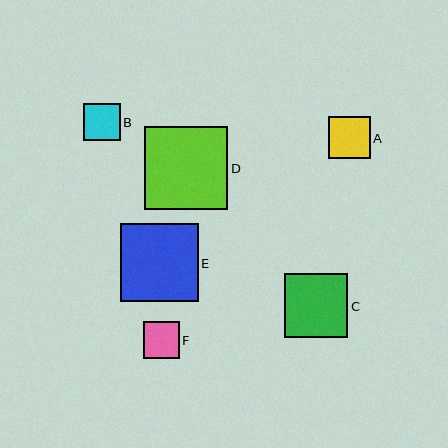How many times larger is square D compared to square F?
Square D is approximately 2.3 times the size of square F.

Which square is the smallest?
Square F is the smallest with a size of approximately 36 pixels.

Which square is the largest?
Square D is the largest with a size of approximately 83 pixels.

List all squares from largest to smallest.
From largest to smallest: D, E, C, A, B, F.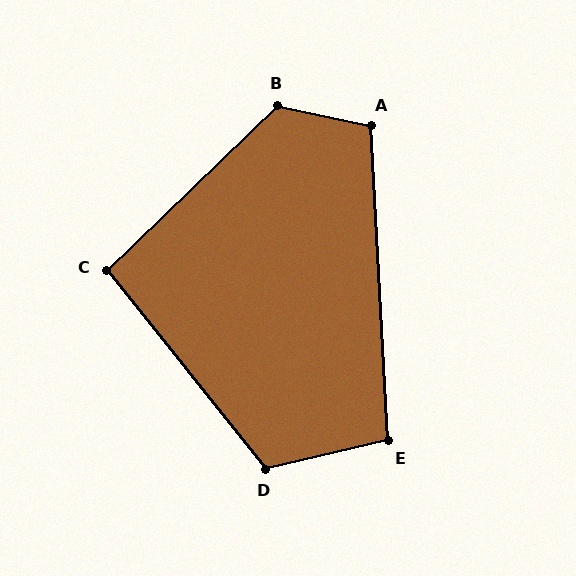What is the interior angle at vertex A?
Approximately 105 degrees (obtuse).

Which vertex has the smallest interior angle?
C, at approximately 95 degrees.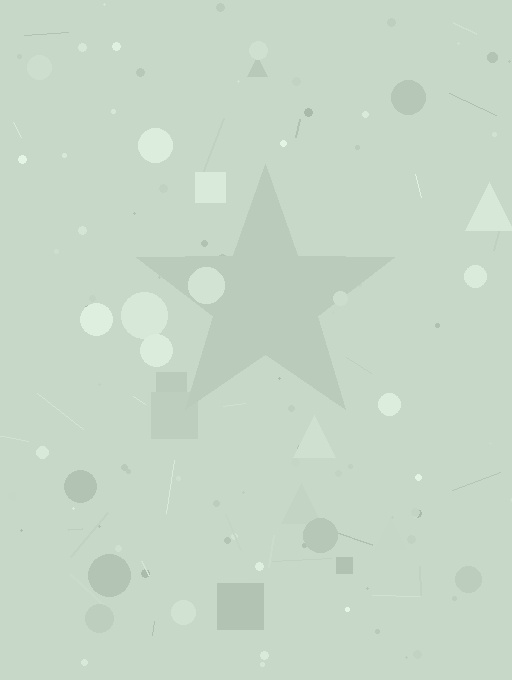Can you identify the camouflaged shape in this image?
The camouflaged shape is a star.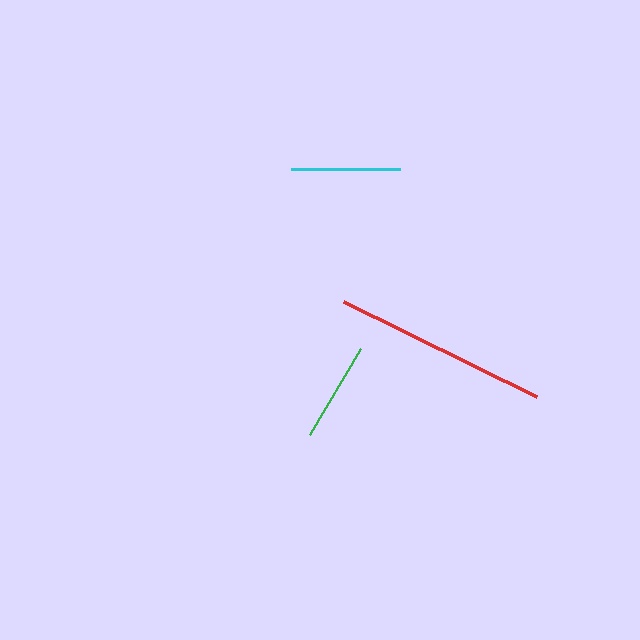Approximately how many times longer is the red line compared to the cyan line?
The red line is approximately 2.0 times the length of the cyan line.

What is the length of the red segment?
The red segment is approximately 215 pixels long.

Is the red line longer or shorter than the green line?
The red line is longer than the green line.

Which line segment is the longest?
The red line is the longest at approximately 215 pixels.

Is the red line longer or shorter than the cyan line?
The red line is longer than the cyan line.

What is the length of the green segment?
The green segment is approximately 99 pixels long.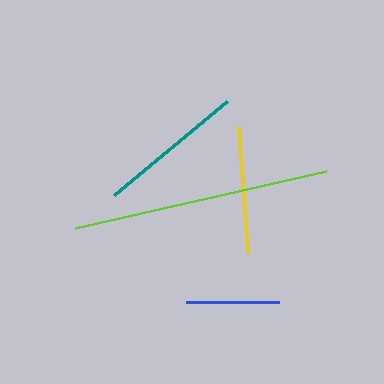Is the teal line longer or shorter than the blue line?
The teal line is longer than the blue line.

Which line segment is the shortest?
The blue line is the shortest at approximately 93 pixels.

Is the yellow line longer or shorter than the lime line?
The lime line is longer than the yellow line.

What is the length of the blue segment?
The blue segment is approximately 93 pixels long.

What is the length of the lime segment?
The lime segment is approximately 257 pixels long.